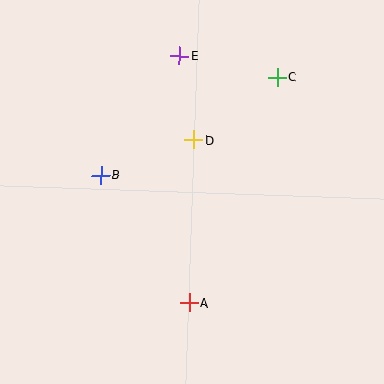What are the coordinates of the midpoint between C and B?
The midpoint between C and B is at (189, 126).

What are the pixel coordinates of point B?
Point B is at (101, 175).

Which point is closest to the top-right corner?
Point C is closest to the top-right corner.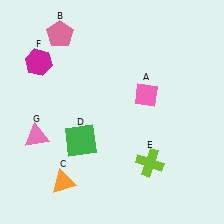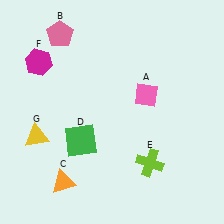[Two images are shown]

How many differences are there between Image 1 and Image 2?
There is 1 difference between the two images.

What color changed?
The triangle (G) changed from pink in Image 1 to yellow in Image 2.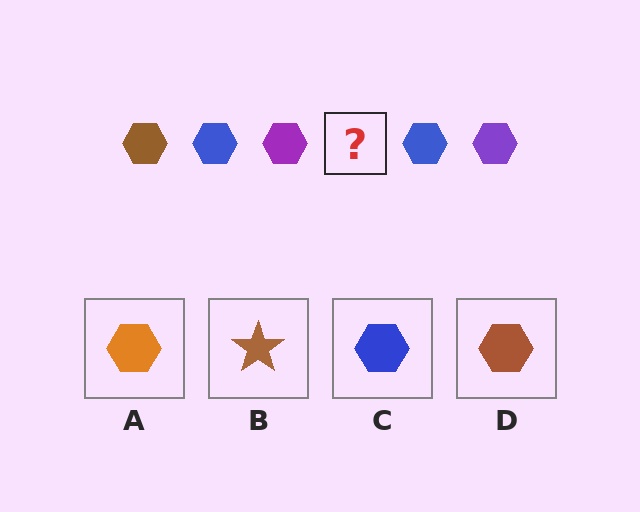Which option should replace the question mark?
Option D.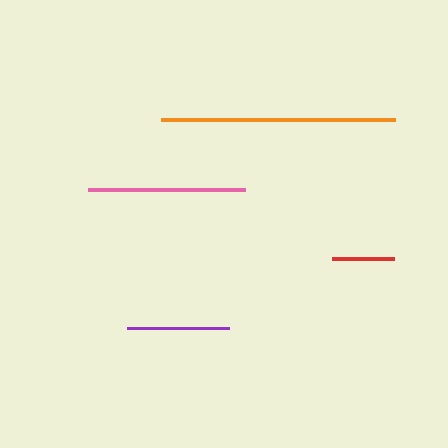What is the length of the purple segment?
The purple segment is approximately 102 pixels long.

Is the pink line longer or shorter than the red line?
The pink line is longer than the red line.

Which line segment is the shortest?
The red line is the shortest at approximately 62 pixels.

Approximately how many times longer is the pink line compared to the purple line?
The pink line is approximately 1.5 times the length of the purple line.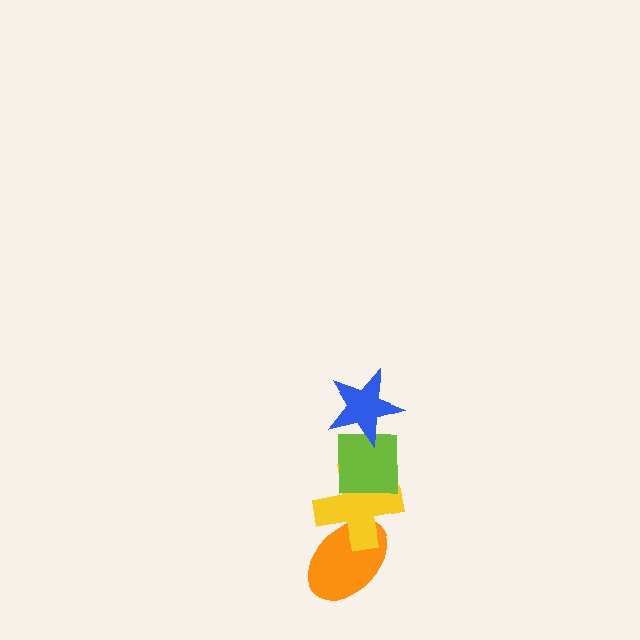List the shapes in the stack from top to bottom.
From top to bottom: the blue star, the lime square, the yellow cross, the orange ellipse.